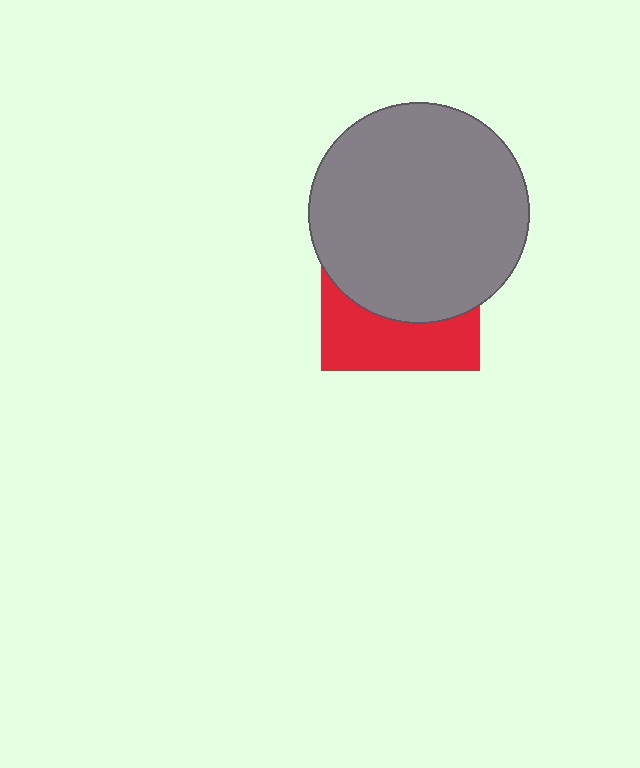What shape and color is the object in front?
The object in front is a gray circle.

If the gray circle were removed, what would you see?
You would see the complete red square.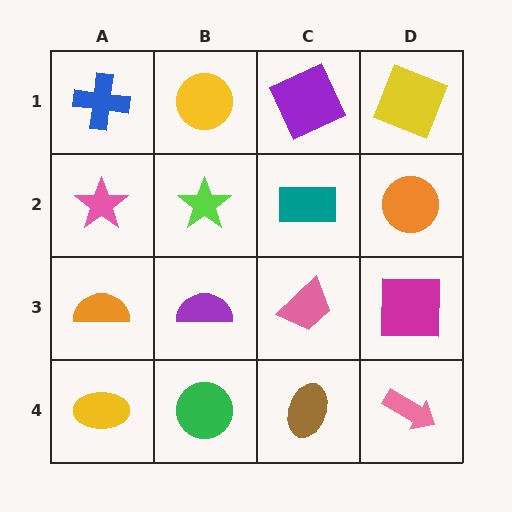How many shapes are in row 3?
4 shapes.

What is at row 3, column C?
A pink trapezoid.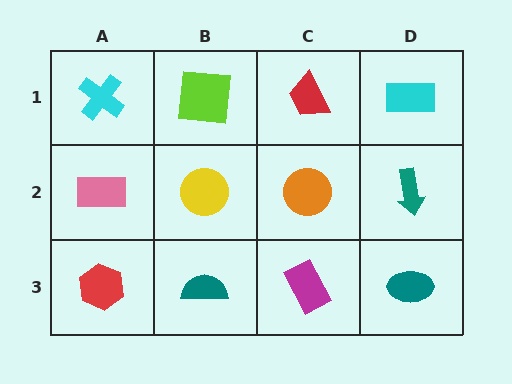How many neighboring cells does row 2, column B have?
4.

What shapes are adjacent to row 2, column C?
A red trapezoid (row 1, column C), a magenta rectangle (row 3, column C), a yellow circle (row 2, column B), a teal arrow (row 2, column D).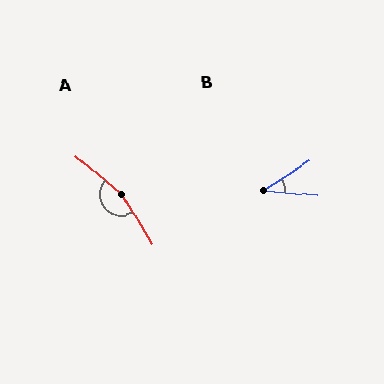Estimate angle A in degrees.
Approximately 162 degrees.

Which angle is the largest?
A, at approximately 162 degrees.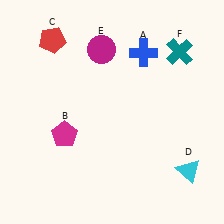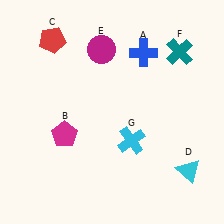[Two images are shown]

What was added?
A cyan cross (G) was added in Image 2.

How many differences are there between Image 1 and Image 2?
There is 1 difference between the two images.